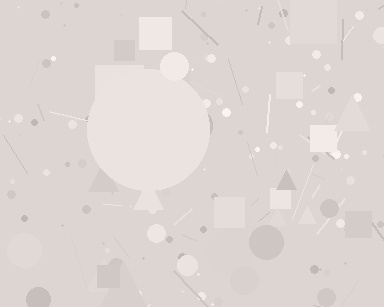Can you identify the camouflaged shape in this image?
The camouflaged shape is a circle.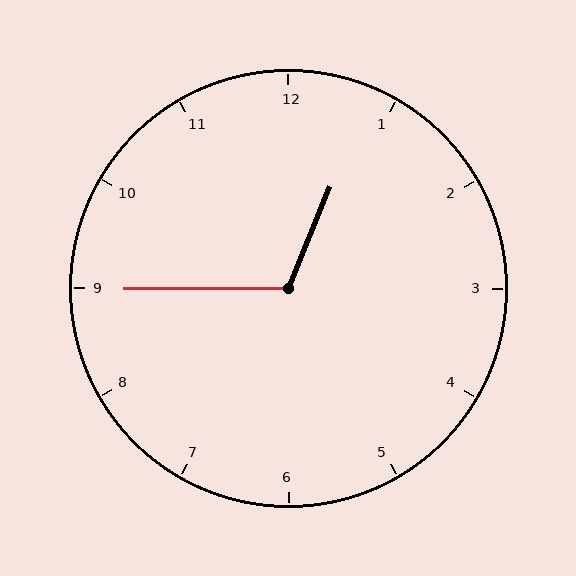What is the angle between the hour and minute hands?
Approximately 112 degrees.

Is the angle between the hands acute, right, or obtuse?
It is obtuse.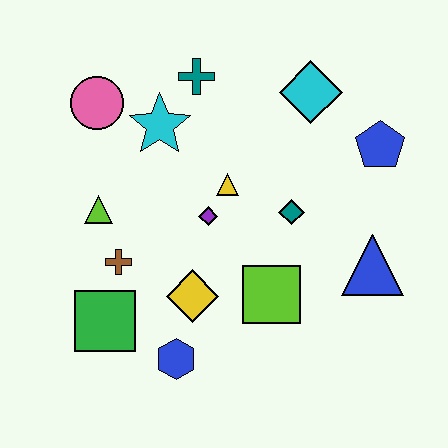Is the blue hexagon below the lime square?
Yes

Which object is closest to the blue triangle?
The teal diamond is closest to the blue triangle.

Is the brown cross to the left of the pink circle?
No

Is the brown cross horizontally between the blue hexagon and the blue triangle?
No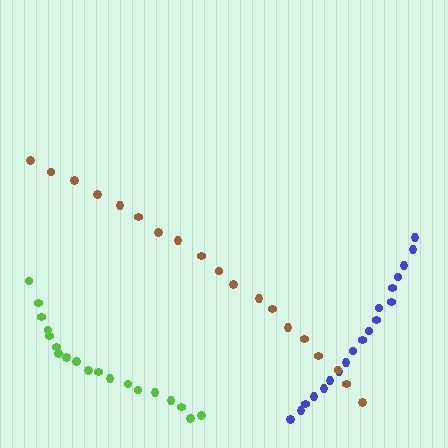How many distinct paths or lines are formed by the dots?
There are 3 distinct paths.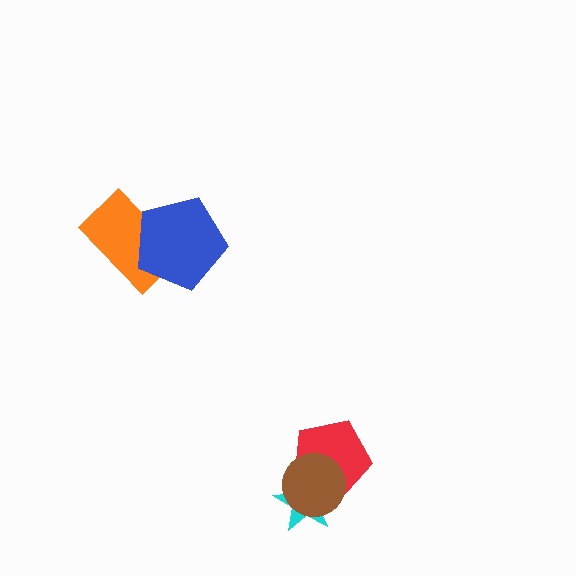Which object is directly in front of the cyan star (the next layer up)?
The red pentagon is directly in front of the cyan star.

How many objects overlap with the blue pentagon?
1 object overlaps with the blue pentagon.